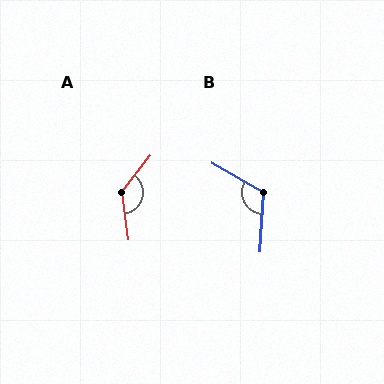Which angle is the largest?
A, at approximately 133 degrees.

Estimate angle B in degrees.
Approximately 116 degrees.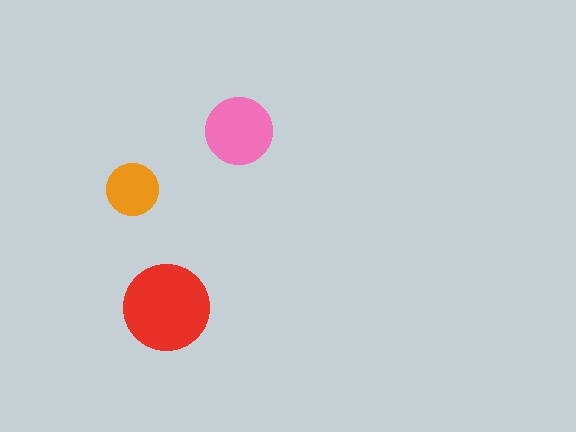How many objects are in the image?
There are 3 objects in the image.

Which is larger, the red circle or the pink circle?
The red one.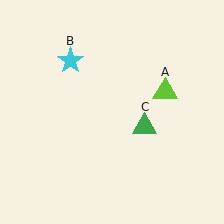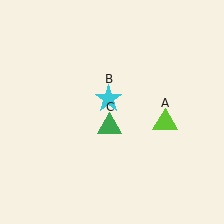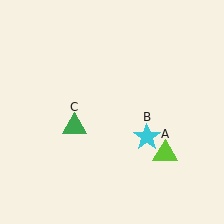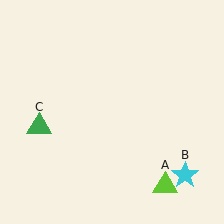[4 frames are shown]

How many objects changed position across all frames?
3 objects changed position: lime triangle (object A), cyan star (object B), green triangle (object C).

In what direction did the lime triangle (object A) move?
The lime triangle (object A) moved down.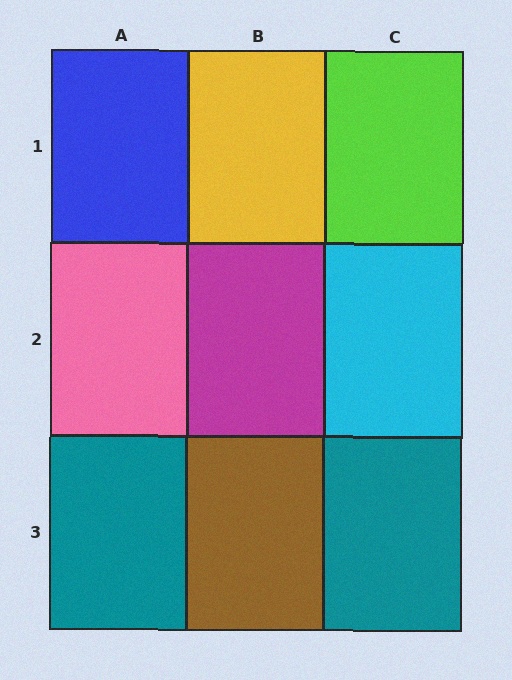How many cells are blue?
1 cell is blue.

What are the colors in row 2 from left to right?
Pink, magenta, cyan.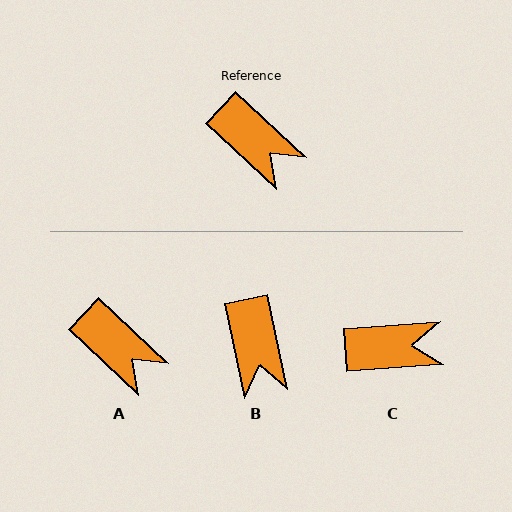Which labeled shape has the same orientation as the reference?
A.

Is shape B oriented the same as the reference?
No, it is off by about 35 degrees.